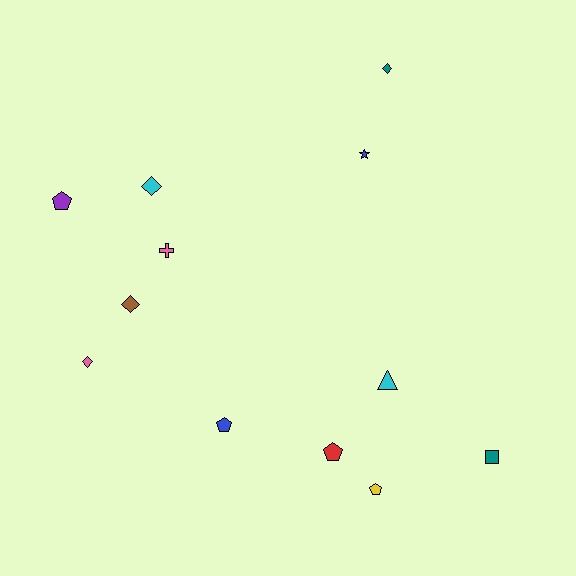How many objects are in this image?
There are 12 objects.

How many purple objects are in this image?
There is 1 purple object.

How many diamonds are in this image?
There are 4 diamonds.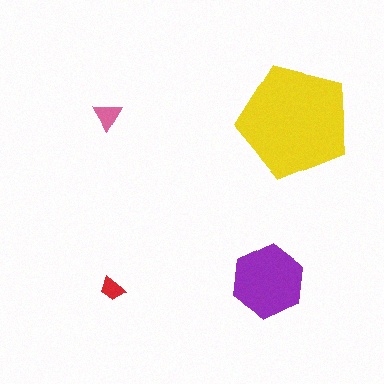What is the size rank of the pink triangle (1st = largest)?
3rd.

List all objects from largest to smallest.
The yellow pentagon, the purple hexagon, the pink triangle, the red trapezoid.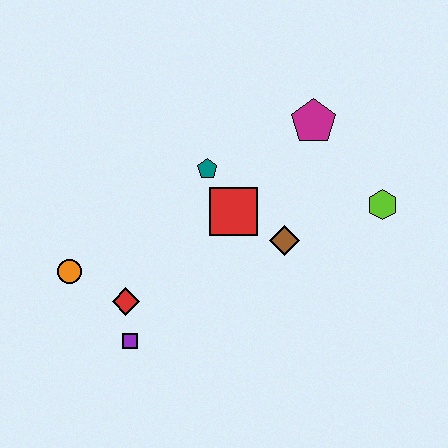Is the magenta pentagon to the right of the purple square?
Yes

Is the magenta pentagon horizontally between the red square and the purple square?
No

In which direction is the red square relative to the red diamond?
The red square is to the right of the red diamond.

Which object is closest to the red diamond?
The purple square is closest to the red diamond.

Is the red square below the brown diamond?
No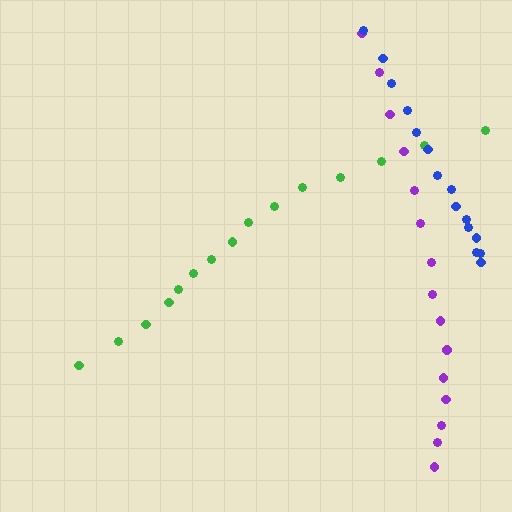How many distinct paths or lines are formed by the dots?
There are 3 distinct paths.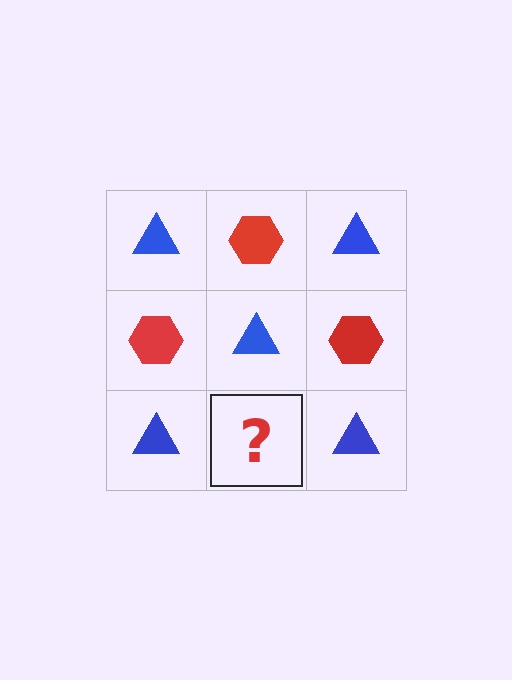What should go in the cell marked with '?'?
The missing cell should contain a red hexagon.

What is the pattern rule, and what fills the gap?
The rule is that it alternates blue triangle and red hexagon in a checkerboard pattern. The gap should be filled with a red hexagon.